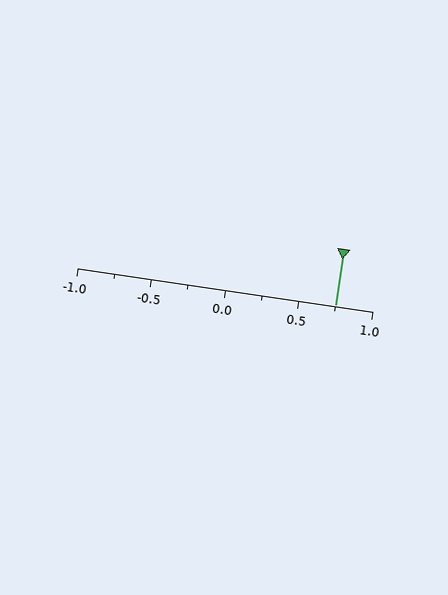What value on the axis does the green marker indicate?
The marker indicates approximately 0.75.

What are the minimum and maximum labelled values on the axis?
The axis runs from -1.0 to 1.0.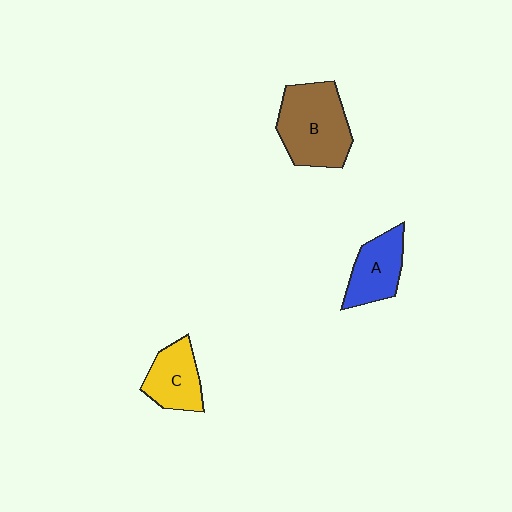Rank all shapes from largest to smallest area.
From largest to smallest: B (brown), A (blue), C (yellow).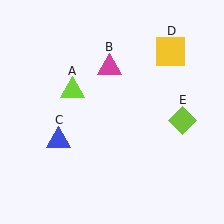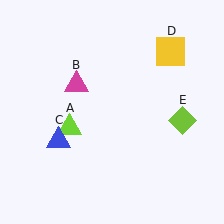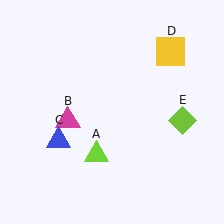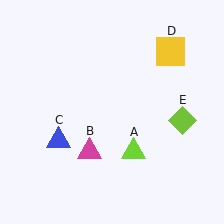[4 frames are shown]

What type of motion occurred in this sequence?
The lime triangle (object A), magenta triangle (object B) rotated counterclockwise around the center of the scene.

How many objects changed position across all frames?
2 objects changed position: lime triangle (object A), magenta triangle (object B).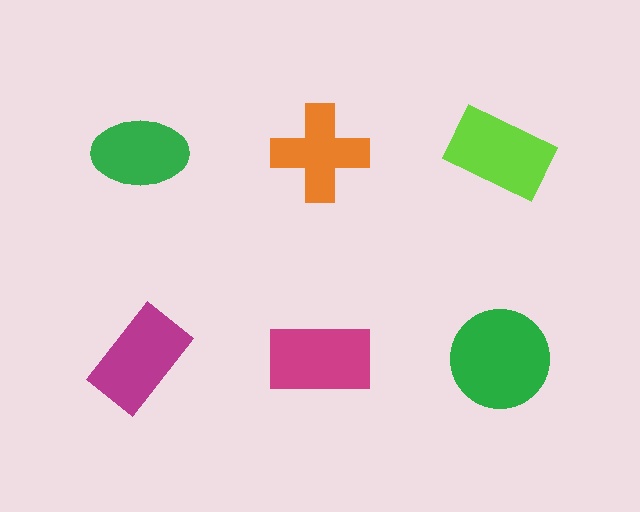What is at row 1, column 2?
An orange cross.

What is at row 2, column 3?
A green circle.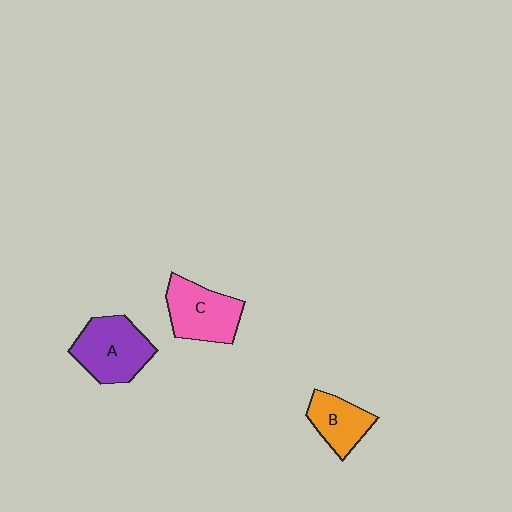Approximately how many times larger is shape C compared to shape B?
Approximately 1.4 times.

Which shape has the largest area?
Shape A (purple).